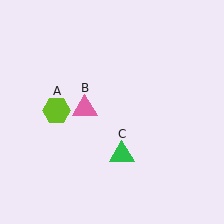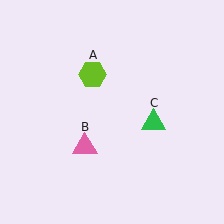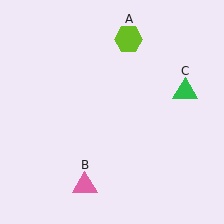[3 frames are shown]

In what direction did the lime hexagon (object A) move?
The lime hexagon (object A) moved up and to the right.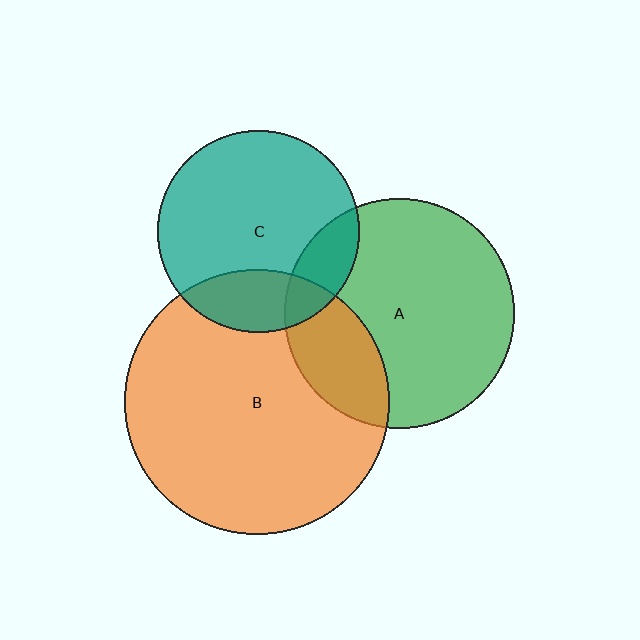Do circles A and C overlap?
Yes.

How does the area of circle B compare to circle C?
Approximately 1.7 times.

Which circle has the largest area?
Circle B (orange).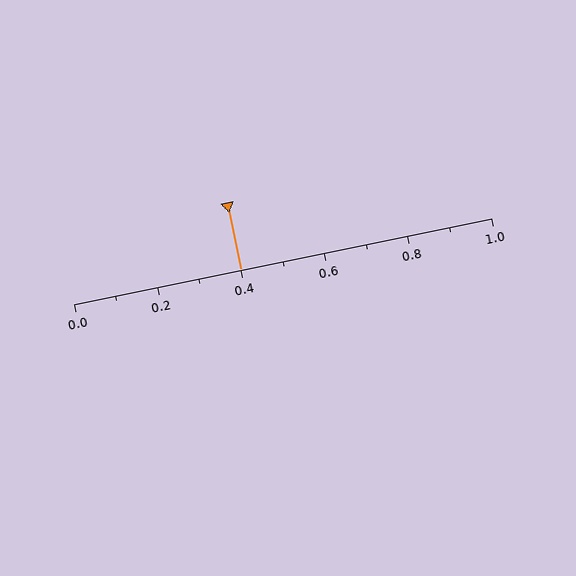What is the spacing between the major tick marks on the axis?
The major ticks are spaced 0.2 apart.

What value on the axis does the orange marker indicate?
The marker indicates approximately 0.4.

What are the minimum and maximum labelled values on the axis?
The axis runs from 0.0 to 1.0.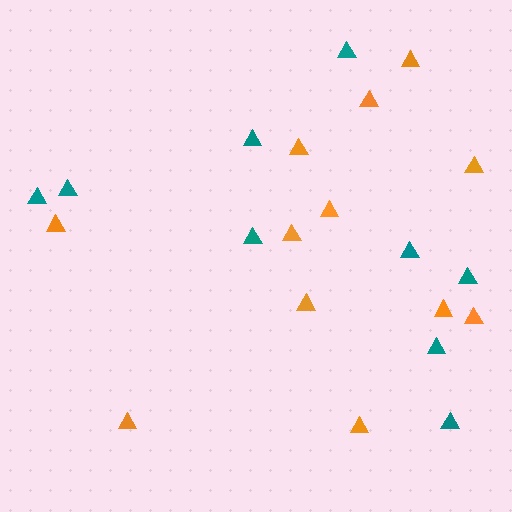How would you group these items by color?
There are 2 groups: one group of teal triangles (9) and one group of orange triangles (12).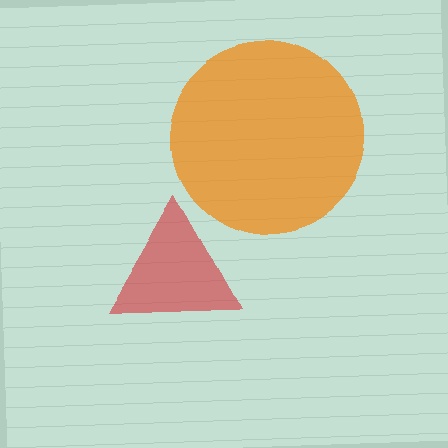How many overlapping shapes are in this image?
There are 2 overlapping shapes in the image.